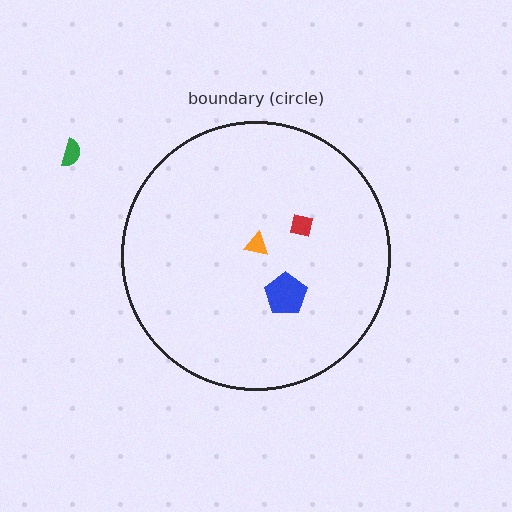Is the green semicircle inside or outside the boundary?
Outside.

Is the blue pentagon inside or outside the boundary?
Inside.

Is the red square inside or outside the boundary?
Inside.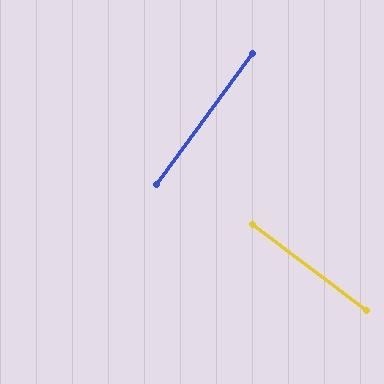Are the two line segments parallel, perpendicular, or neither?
Perpendicular — they meet at approximately 89°.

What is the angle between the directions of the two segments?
Approximately 89 degrees.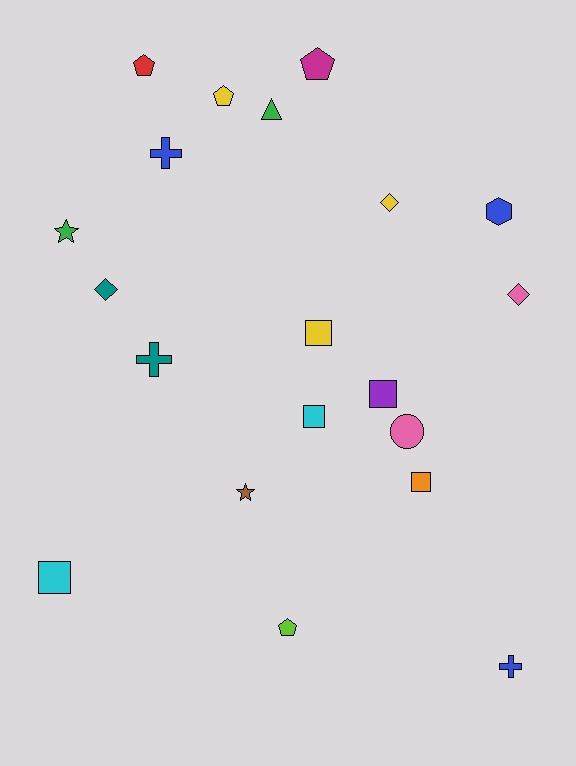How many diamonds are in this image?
There are 3 diamonds.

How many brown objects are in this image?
There is 1 brown object.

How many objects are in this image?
There are 20 objects.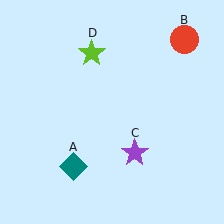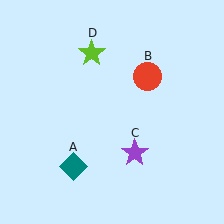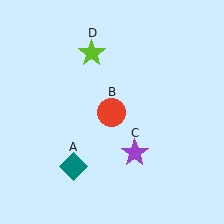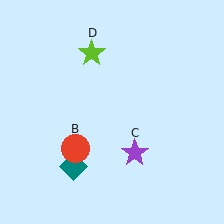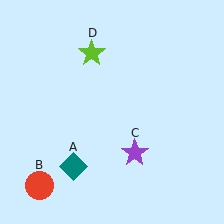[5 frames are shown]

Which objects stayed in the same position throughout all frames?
Teal diamond (object A) and purple star (object C) and lime star (object D) remained stationary.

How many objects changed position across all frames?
1 object changed position: red circle (object B).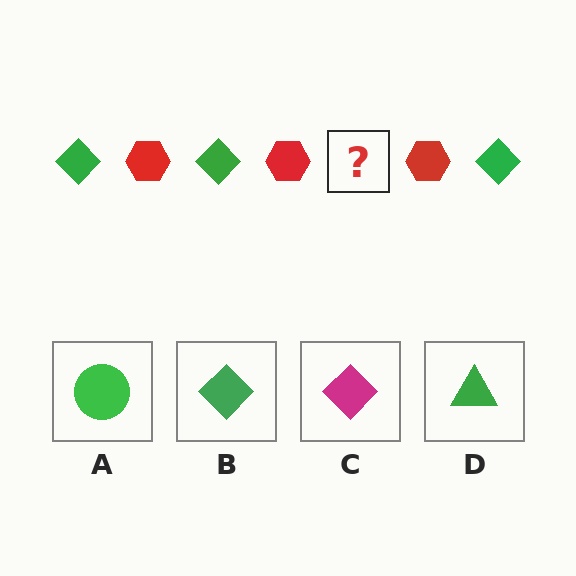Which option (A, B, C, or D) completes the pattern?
B.